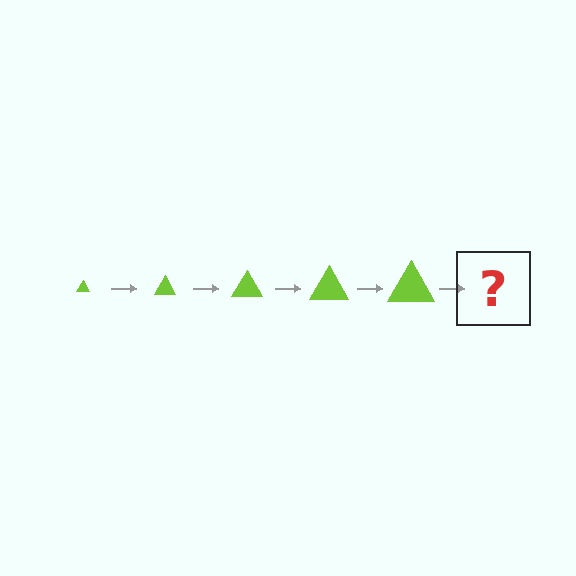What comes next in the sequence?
The next element should be a lime triangle, larger than the previous one.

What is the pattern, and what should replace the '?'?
The pattern is that the triangle gets progressively larger each step. The '?' should be a lime triangle, larger than the previous one.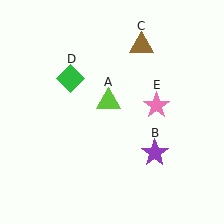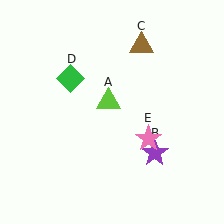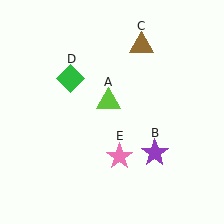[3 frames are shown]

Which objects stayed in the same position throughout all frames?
Lime triangle (object A) and purple star (object B) and brown triangle (object C) and green diamond (object D) remained stationary.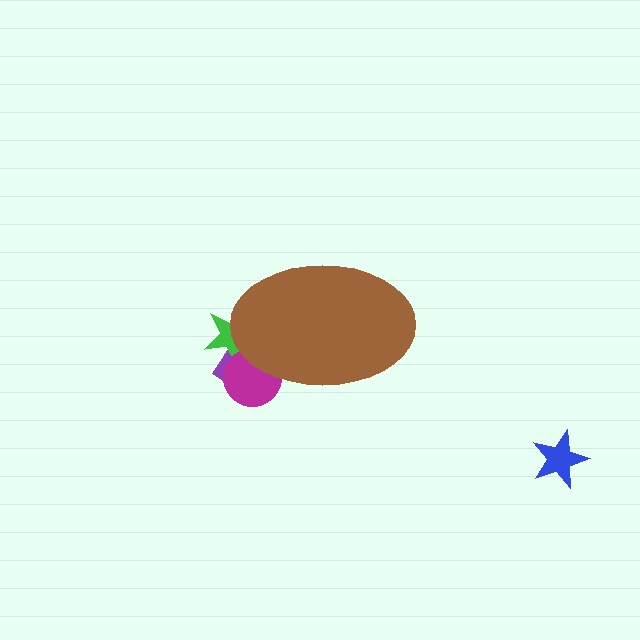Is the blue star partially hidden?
No, the blue star is fully visible.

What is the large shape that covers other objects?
A brown ellipse.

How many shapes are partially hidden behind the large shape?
3 shapes are partially hidden.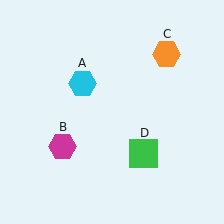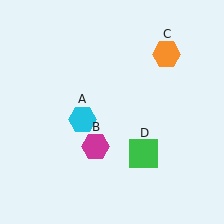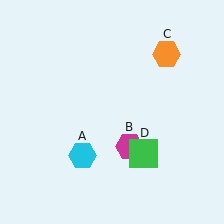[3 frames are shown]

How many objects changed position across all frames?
2 objects changed position: cyan hexagon (object A), magenta hexagon (object B).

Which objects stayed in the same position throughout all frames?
Orange hexagon (object C) and green square (object D) remained stationary.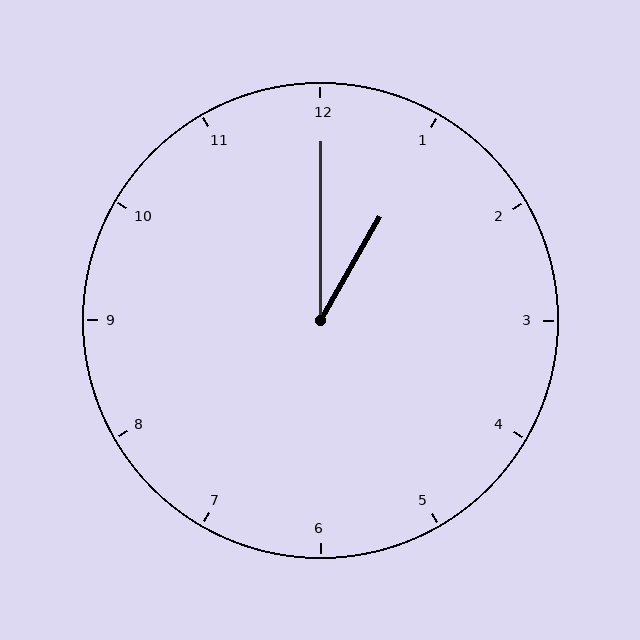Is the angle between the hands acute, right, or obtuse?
It is acute.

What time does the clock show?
1:00.